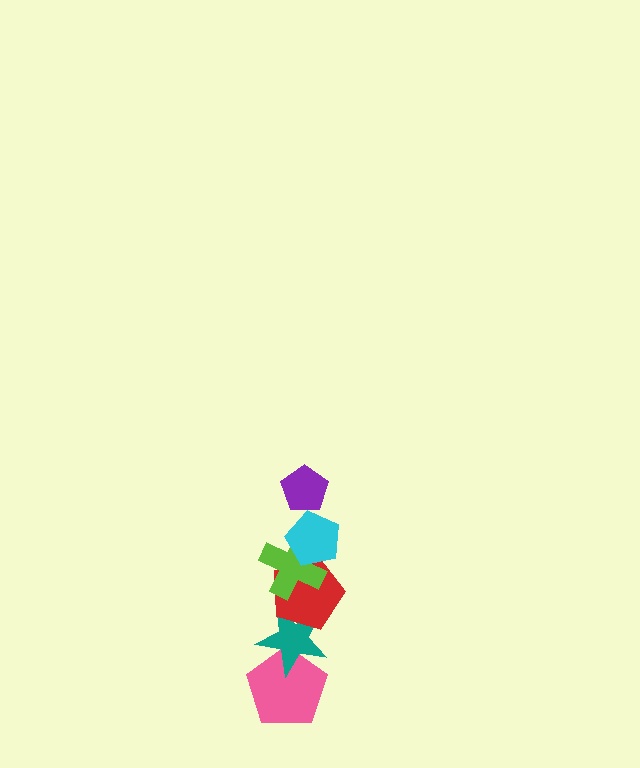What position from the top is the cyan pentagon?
The cyan pentagon is 2nd from the top.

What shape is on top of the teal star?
The red pentagon is on top of the teal star.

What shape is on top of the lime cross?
The cyan pentagon is on top of the lime cross.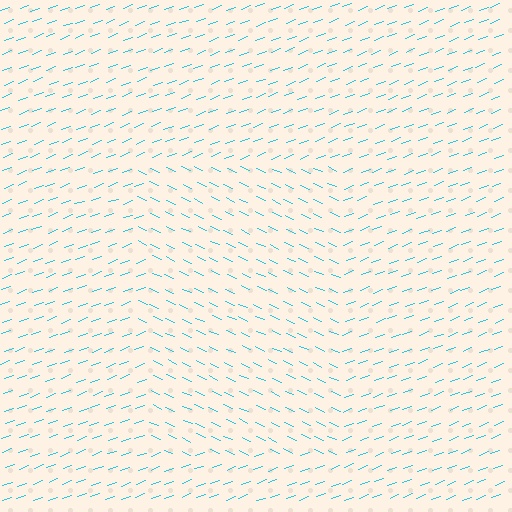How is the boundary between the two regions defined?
The boundary is defined purely by a change in line orientation (approximately 45 degrees difference). All lines are the same color and thickness.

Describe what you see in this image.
The image is filled with small cyan line segments. A rectangle region in the image has lines oriented differently from the surrounding lines, creating a visible texture boundary.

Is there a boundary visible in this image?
Yes, there is a texture boundary formed by a change in line orientation.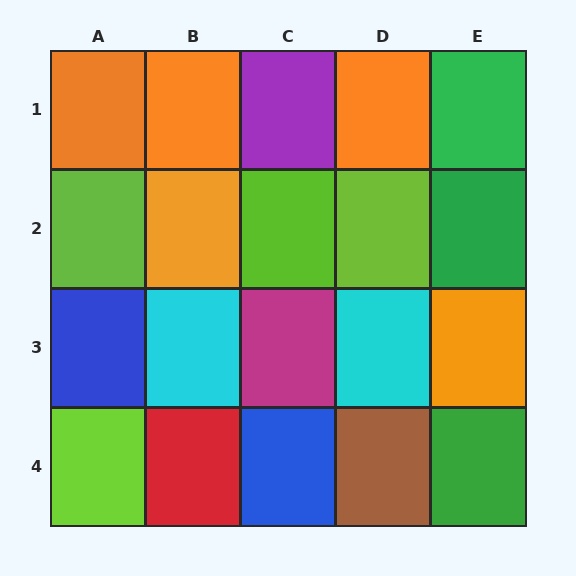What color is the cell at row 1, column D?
Orange.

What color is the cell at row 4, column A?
Lime.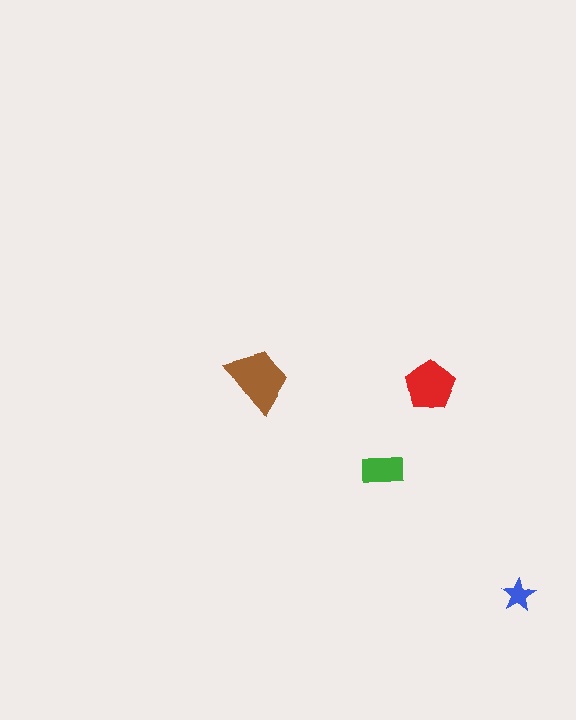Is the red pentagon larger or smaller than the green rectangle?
Larger.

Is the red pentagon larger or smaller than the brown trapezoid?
Smaller.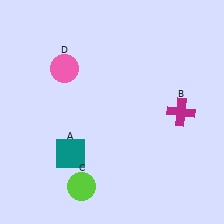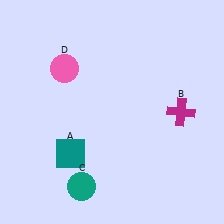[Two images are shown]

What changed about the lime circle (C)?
In Image 1, C is lime. In Image 2, it changed to teal.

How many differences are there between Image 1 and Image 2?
There is 1 difference between the two images.